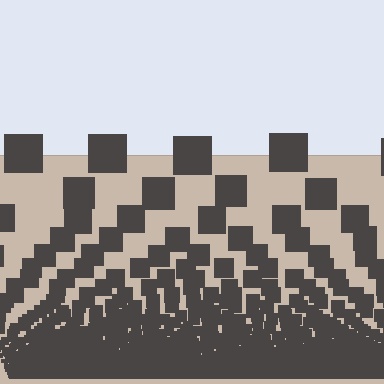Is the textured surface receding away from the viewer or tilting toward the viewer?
The surface appears to tilt toward the viewer. Texture elements get larger and sparser toward the top.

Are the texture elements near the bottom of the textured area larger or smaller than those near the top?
Smaller. The gradient is inverted — elements near the bottom are smaller and denser.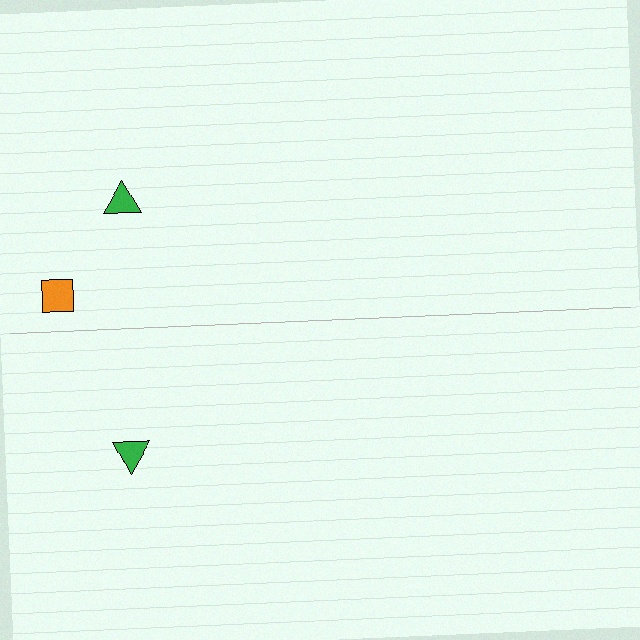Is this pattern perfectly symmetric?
No, the pattern is not perfectly symmetric. A orange square is missing from the bottom side.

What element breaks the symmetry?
A orange square is missing from the bottom side.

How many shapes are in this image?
There are 3 shapes in this image.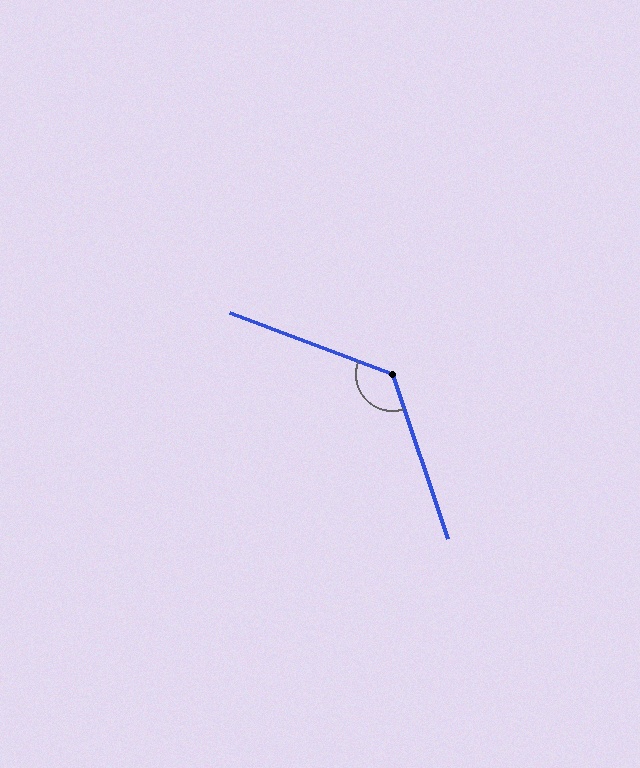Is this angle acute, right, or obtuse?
It is obtuse.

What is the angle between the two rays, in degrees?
Approximately 129 degrees.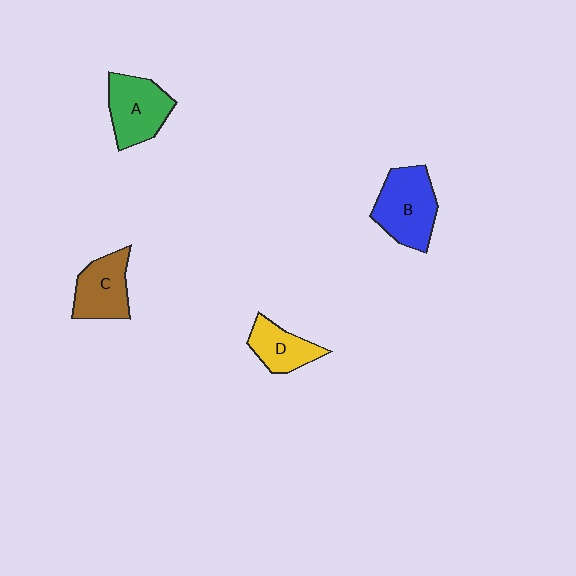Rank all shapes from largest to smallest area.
From largest to smallest: B (blue), A (green), C (brown), D (yellow).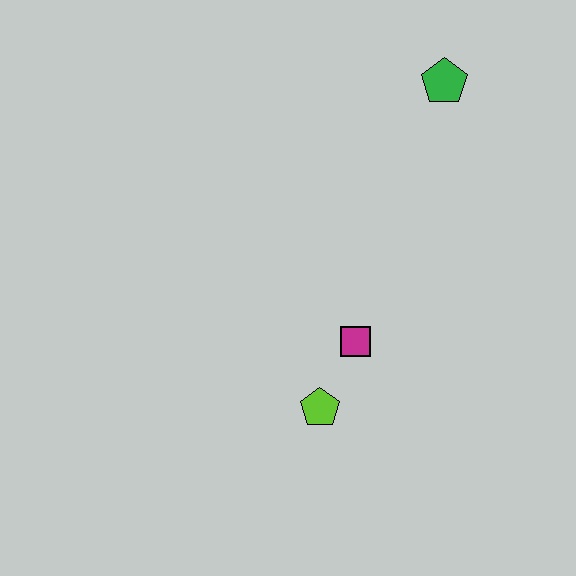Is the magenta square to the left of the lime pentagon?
No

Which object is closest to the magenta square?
The lime pentagon is closest to the magenta square.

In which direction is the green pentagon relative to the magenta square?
The green pentagon is above the magenta square.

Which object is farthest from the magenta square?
The green pentagon is farthest from the magenta square.